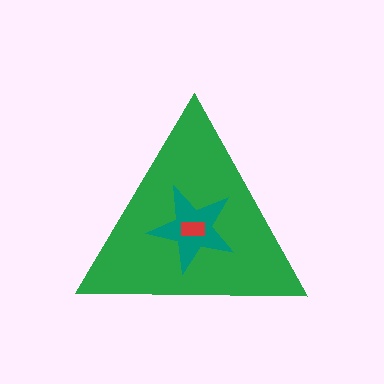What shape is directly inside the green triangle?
The teal star.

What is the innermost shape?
The red rectangle.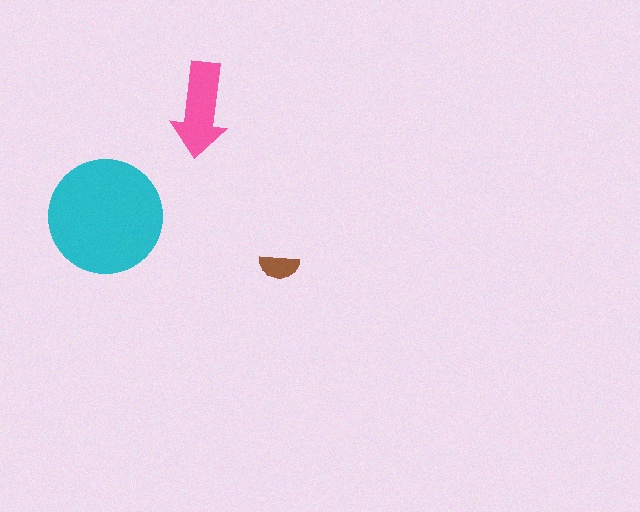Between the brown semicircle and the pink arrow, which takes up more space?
The pink arrow.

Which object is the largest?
The cyan circle.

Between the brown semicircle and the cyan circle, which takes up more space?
The cyan circle.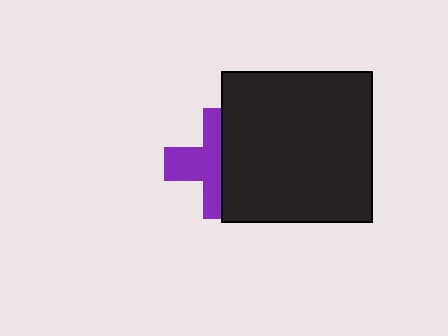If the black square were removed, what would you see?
You would see the complete purple cross.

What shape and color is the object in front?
The object in front is a black square.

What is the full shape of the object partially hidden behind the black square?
The partially hidden object is a purple cross.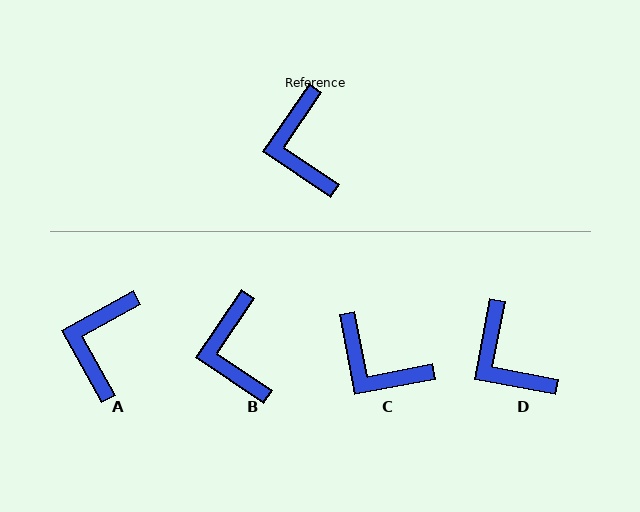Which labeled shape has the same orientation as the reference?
B.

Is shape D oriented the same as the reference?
No, it is off by about 23 degrees.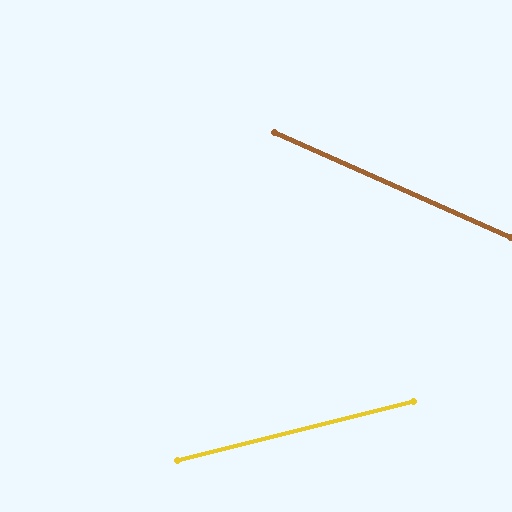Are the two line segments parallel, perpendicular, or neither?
Neither parallel nor perpendicular — they differ by about 38°.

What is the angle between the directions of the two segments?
Approximately 38 degrees.